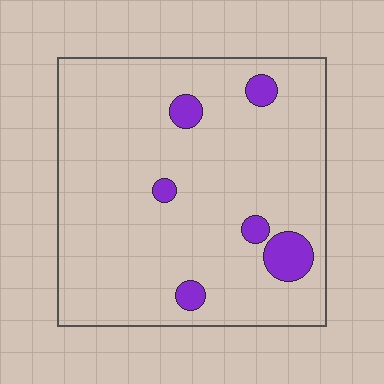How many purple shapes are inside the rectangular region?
6.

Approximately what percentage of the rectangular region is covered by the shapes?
Approximately 10%.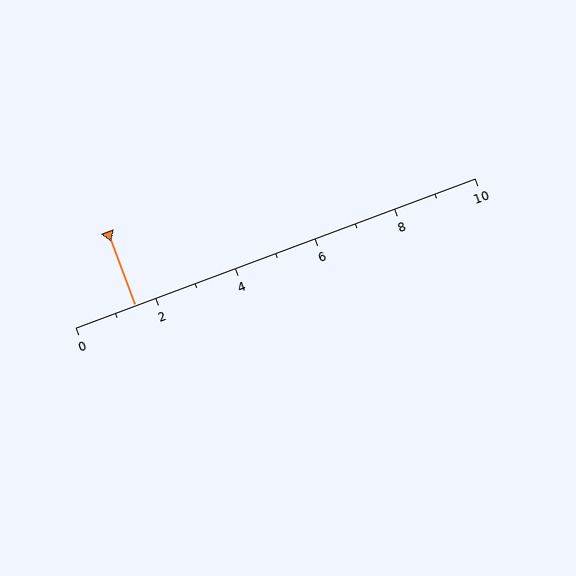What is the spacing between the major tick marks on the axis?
The major ticks are spaced 2 apart.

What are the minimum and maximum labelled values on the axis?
The axis runs from 0 to 10.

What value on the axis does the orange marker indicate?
The marker indicates approximately 1.5.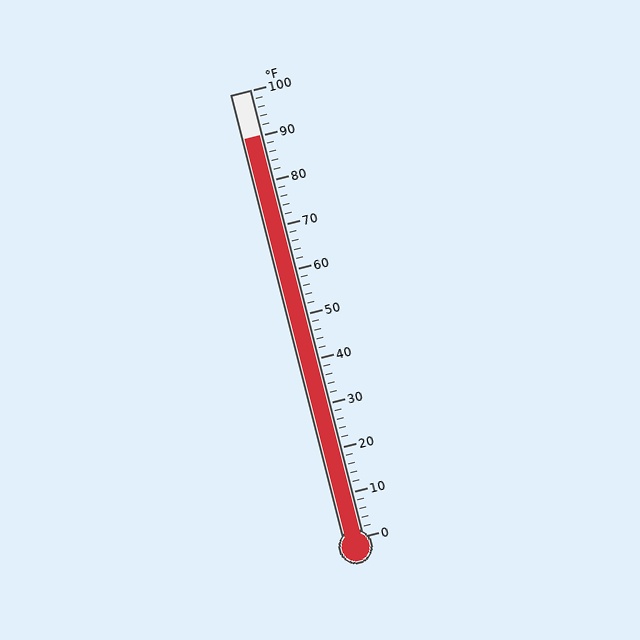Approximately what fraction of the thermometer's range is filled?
The thermometer is filled to approximately 90% of its range.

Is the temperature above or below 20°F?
The temperature is above 20°F.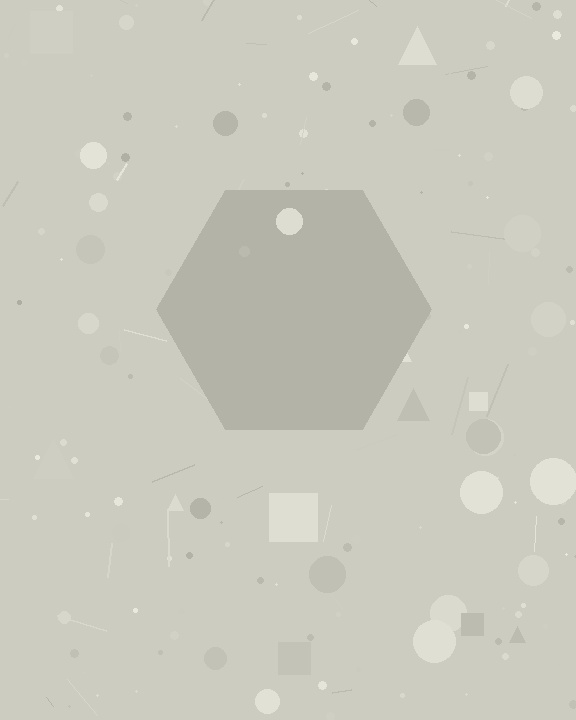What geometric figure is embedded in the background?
A hexagon is embedded in the background.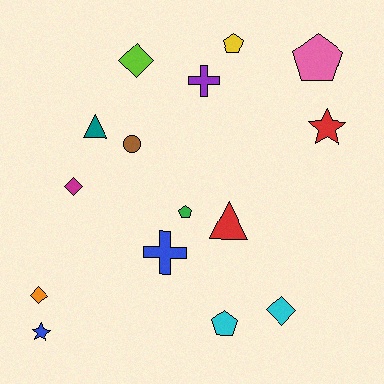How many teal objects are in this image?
There is 1 teal object.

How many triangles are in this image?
There are 2 triangles.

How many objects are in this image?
There are 15 objects.